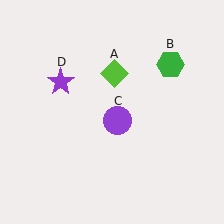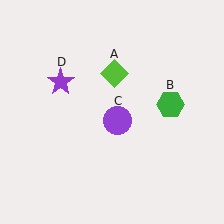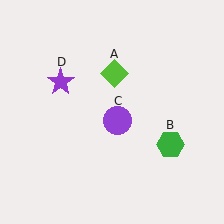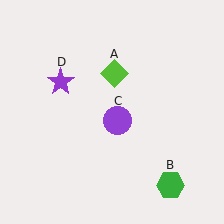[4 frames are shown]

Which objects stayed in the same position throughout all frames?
Lime diamond (object A) and purple circle (object C) and purple star (object D) remained stationary.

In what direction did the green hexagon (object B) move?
The green hexagon (object B) moved down.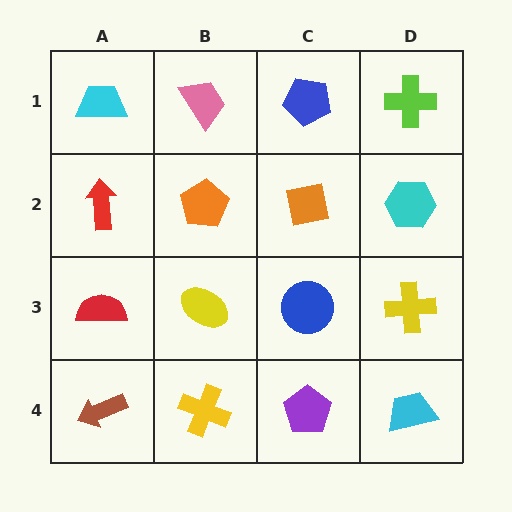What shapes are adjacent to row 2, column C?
A blue pentagon (row 1, column C), a blue circle (row 3, column C), an orange pentagon (row 2, column B), a cyan hexagon (row 2, column D).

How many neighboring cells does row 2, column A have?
3.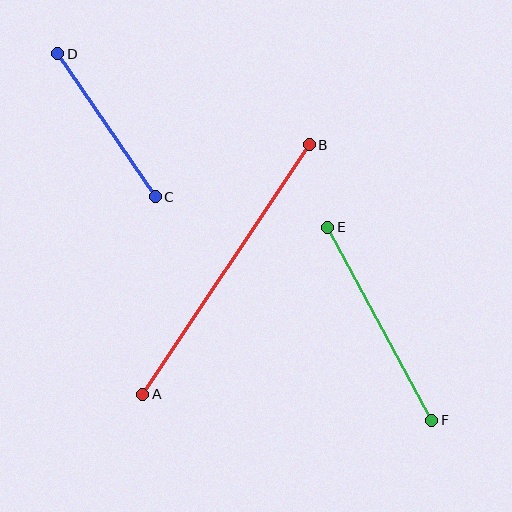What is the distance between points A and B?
The distance is approximately 300 pixels.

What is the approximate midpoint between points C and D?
The midpoint is at approximately (107, 125) pixels.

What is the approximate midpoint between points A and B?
The midpoint is at approximately (226, 269) pixels.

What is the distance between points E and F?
The distance is approximately 219 pixels.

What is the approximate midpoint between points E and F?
The midpoint is at approximately (380, 324) pixels.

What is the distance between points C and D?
The distance is approximately 173 pixels.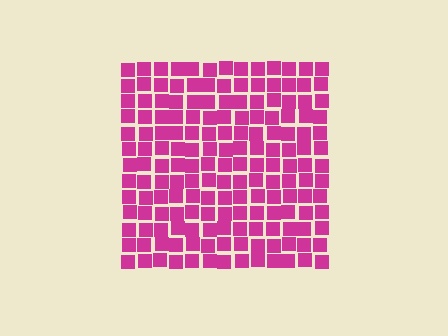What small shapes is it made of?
It is made of small squares.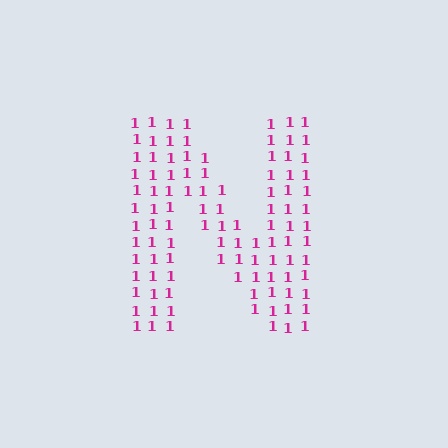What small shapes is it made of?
It is made of small digit 1's.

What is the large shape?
The large shape is the letter N.